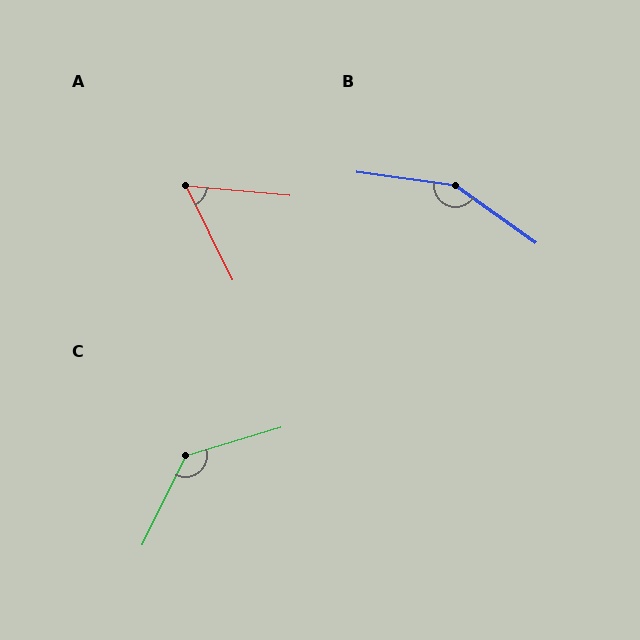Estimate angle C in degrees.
Approximately 133 degrees.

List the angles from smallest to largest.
A (58°), C (133°), B (152°).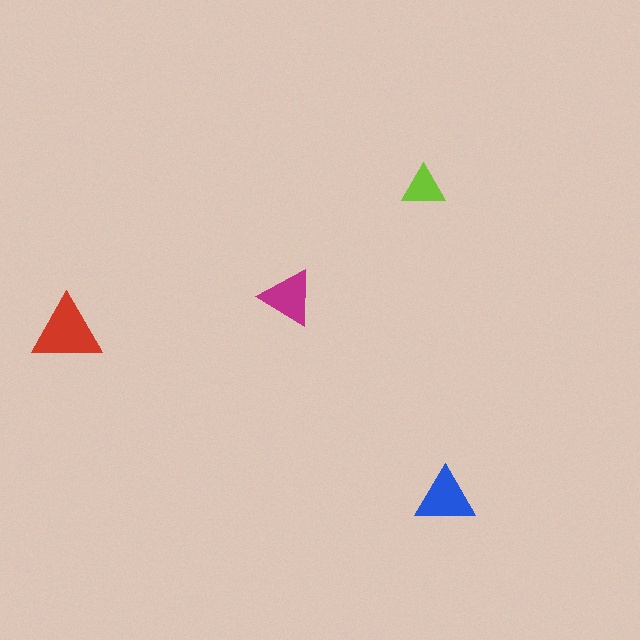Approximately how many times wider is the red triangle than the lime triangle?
About 1.5 times wider.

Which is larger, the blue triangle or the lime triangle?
The blue one.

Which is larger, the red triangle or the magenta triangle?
The red one.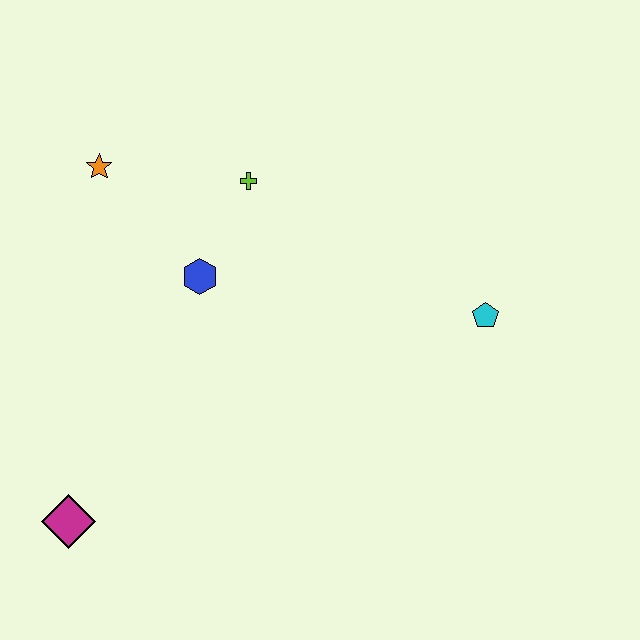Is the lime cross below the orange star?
Yes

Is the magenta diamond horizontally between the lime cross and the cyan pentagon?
No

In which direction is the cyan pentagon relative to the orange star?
The cyan pentagon is to the right of the orange star.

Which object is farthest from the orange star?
The cyan pentagon is farthest from the orange star.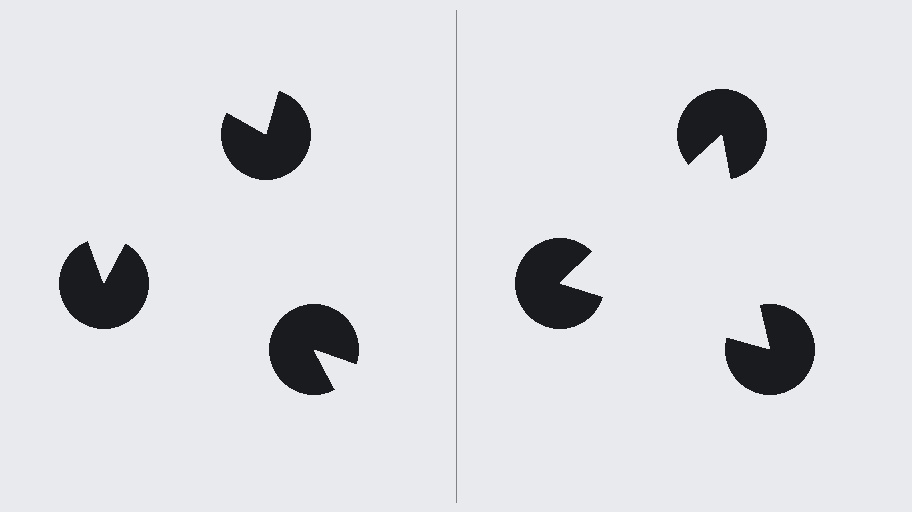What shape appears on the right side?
An illusory triangle.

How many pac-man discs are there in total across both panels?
6 — 3 on each side.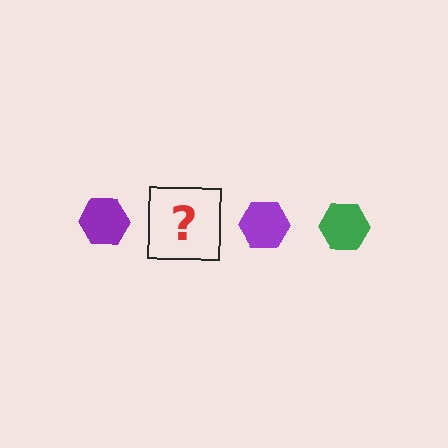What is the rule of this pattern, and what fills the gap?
The rule is that the pattern cycles through purple, green hexagons. The gap should be filled with a green hexagon.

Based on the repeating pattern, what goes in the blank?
The blank should be a green hexagon.